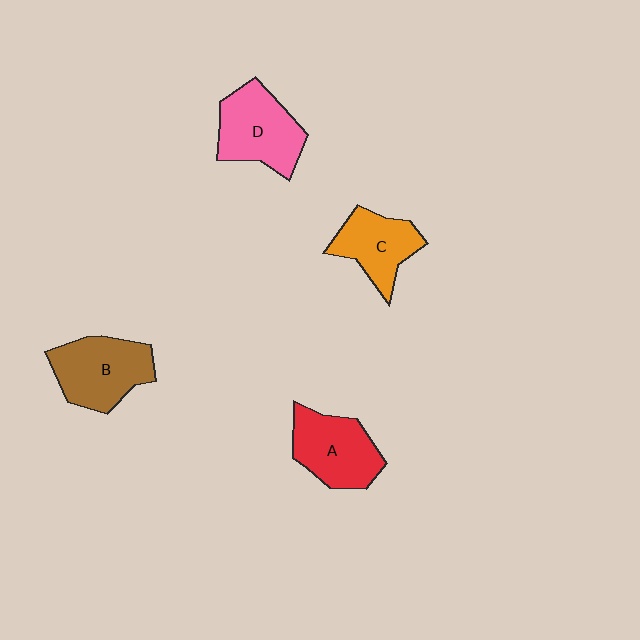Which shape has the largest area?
Shape B (brown).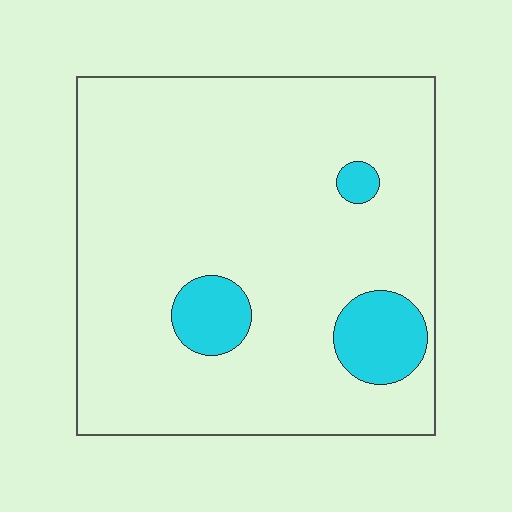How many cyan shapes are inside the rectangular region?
3.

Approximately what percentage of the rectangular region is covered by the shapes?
Approximately 10%.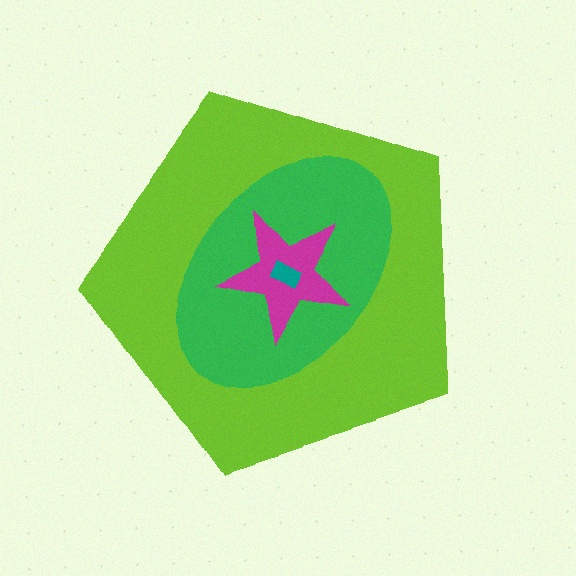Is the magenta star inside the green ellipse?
Yes.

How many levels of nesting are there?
4.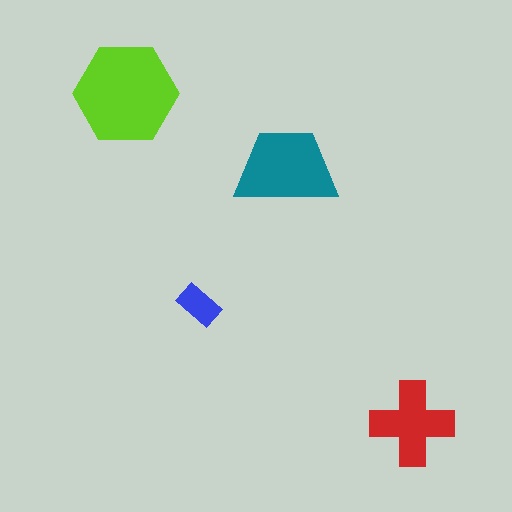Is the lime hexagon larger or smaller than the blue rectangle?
Larger.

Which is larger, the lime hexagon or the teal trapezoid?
The lime hexagon.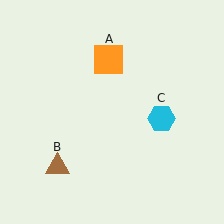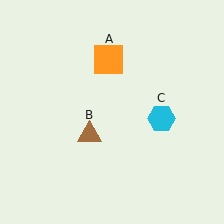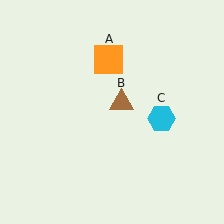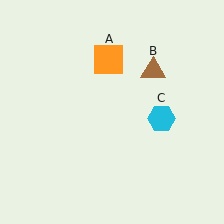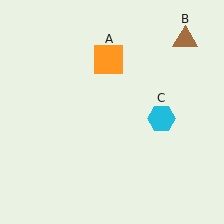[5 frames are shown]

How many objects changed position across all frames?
1 object changed position: brown triangle (object B).